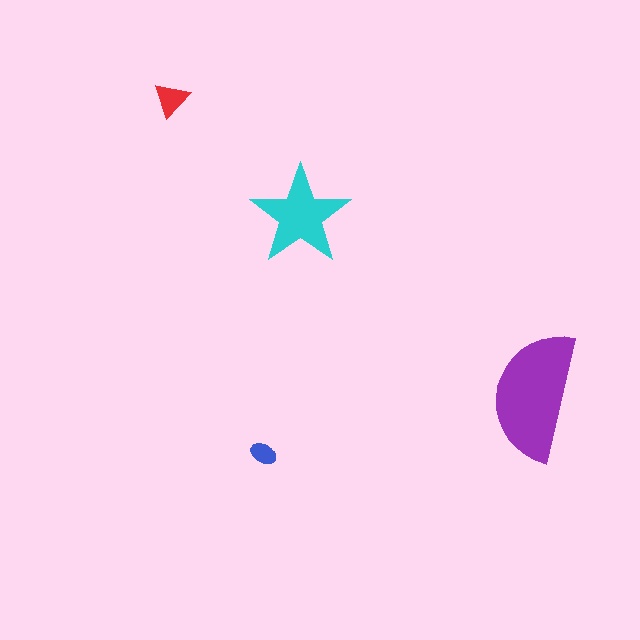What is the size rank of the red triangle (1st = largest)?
3rd.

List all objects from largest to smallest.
The purple semicircle, the cyan star, the red triangle, the blue ellipse.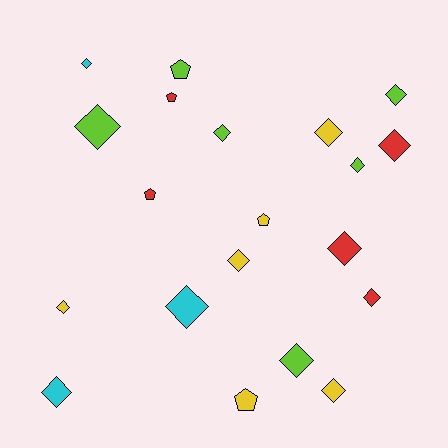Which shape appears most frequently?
Diamond, with 15 objects.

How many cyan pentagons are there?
There are no cyan pentagons.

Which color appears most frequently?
Yellow, with 6 objects.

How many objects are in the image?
There are 20 objects.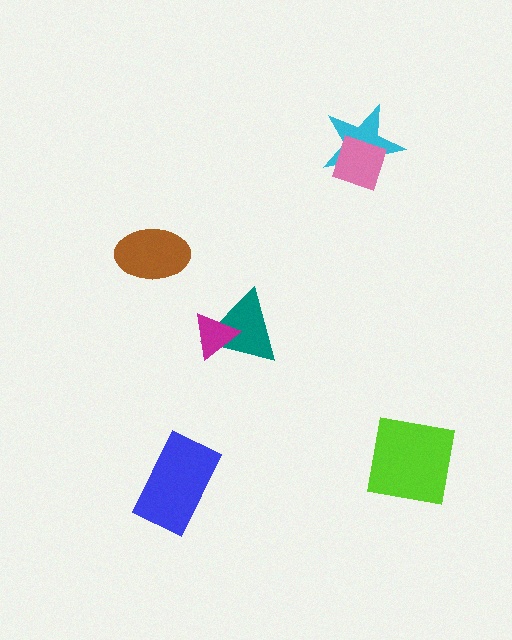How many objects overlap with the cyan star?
1 object overlaps with the cyan star.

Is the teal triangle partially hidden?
Yes, it is partially covered by another shape.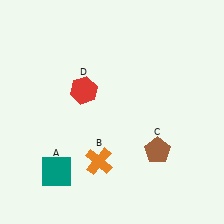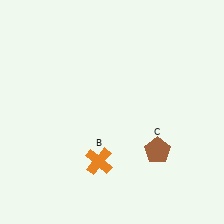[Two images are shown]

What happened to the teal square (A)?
The teal square (A) was removed in Image 2. It was in the bottom-left area of Image 1.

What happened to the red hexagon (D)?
The red hexagon (D) was removed in Image 2. It was in the top-left area of Image 1.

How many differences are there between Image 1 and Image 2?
There are 2 differences between the two images.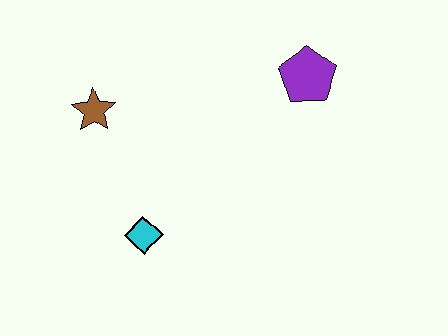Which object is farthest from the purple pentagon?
The cyan diamond is farthest from the purple pentagon.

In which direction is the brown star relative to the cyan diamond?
The brown star is above the cyan diamond.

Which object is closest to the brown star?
The cyan diamond is closest to the brown star.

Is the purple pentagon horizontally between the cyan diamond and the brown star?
No